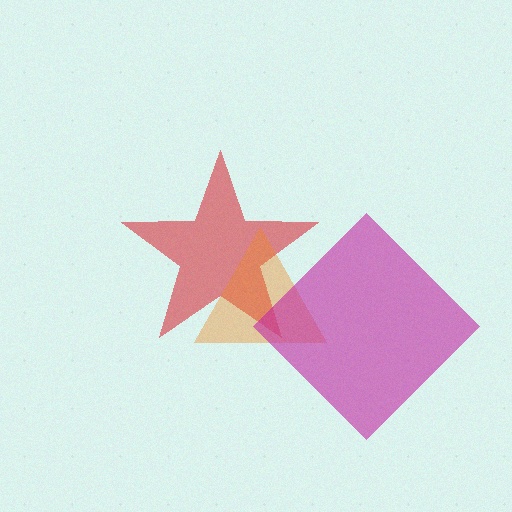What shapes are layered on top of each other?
The layered shapes are: a red star, an orange triangle, a magenta diamond.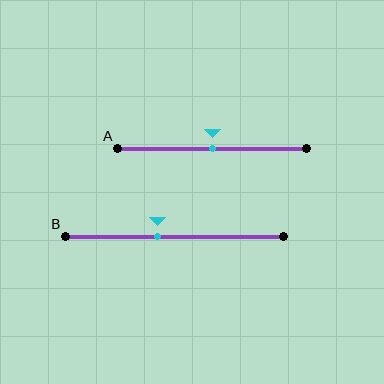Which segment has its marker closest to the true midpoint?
Segment A has its marker closest to the true midpoint.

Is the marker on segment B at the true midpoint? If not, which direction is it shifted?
No, the marker on segment B is shifted to the left by about 8% of the segment length.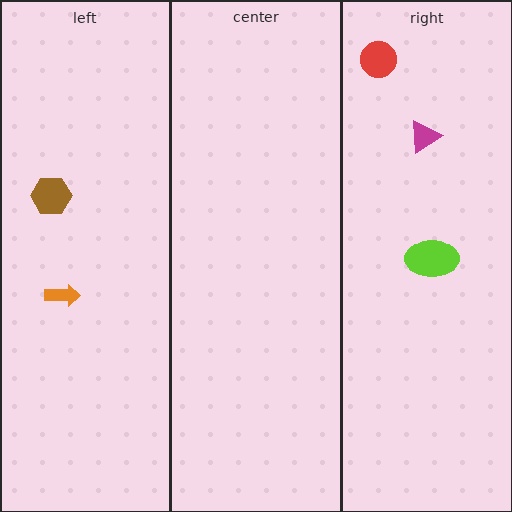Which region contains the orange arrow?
The left region.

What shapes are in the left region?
The orange arrow, the brown hexagon.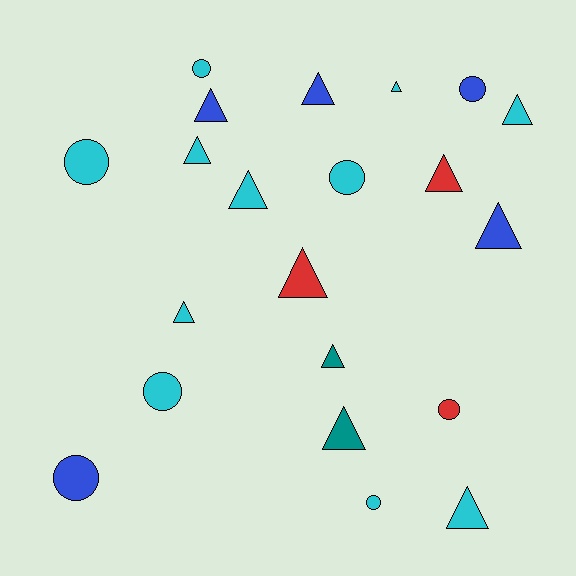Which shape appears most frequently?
Triangle, with 13 objects.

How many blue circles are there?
There are 2 blue circles.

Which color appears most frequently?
Cyan, with 11 objects.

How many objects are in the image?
There are 21 objects.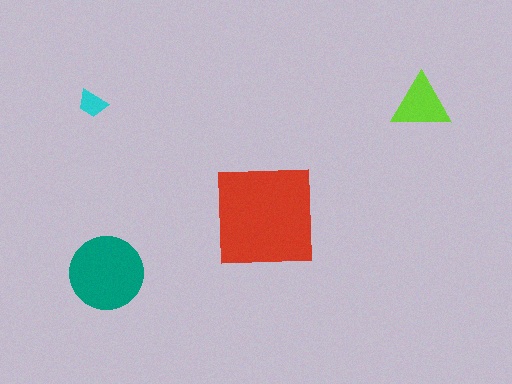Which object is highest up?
The cyan trapezoid is topmost.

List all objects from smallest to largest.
The cyan trapezoid, the lime triangle, the teal circle, the red square.